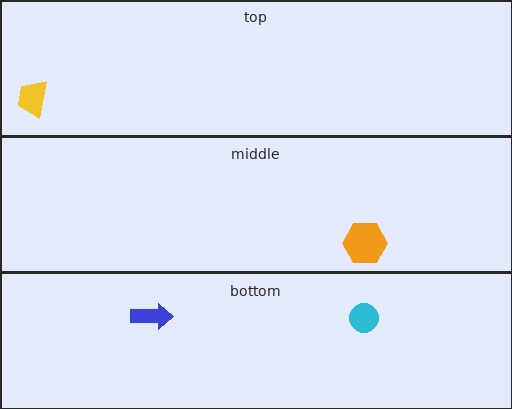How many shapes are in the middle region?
1.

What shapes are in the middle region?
The orange hexagon.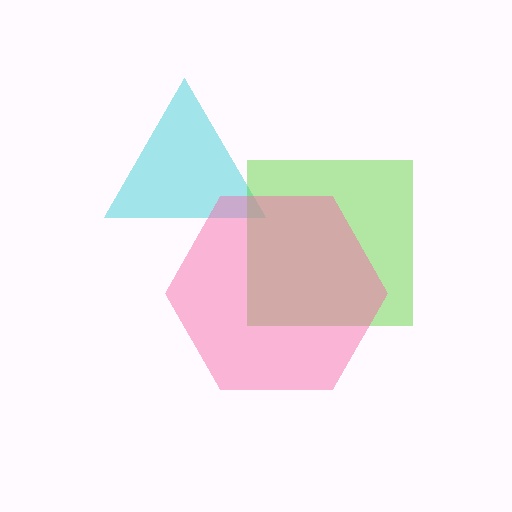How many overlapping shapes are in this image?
There are 3 overlapping shapes in the image.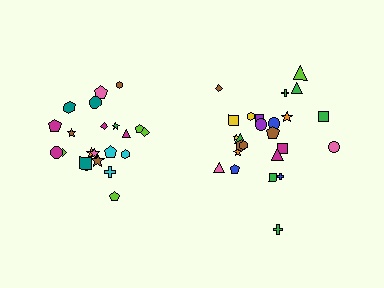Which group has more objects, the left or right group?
The right group.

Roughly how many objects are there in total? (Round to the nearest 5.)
Roughly 45 objects in total.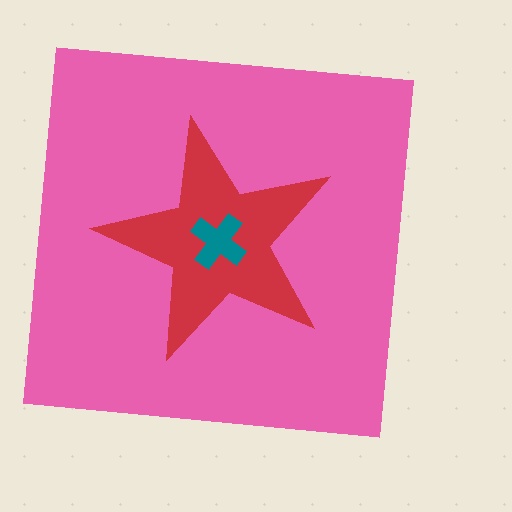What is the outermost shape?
The pink square.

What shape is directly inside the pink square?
The red star.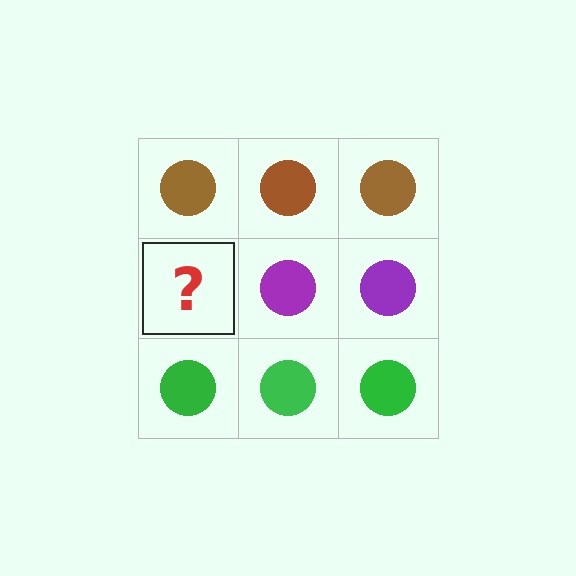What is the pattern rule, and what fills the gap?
The rule is that each row has a consistent color. The gap should be filled with a purple circle.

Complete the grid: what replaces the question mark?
The question mark should be replaced with a purple circle.